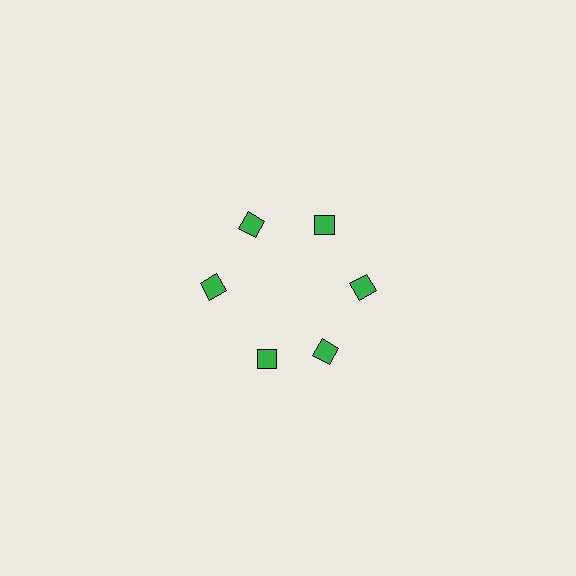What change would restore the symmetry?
The symmetry would be restored by rotating it back into even spacing with its neighbors so that all 6 diamonds sit at equal angles and equal distance from the center.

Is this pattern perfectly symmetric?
No. The 6 green diamonds are arranged in a ring, but one element near the 7 o'clock position is rotated out of alignment along the ring, breaking the 6-fold rotational symmetry.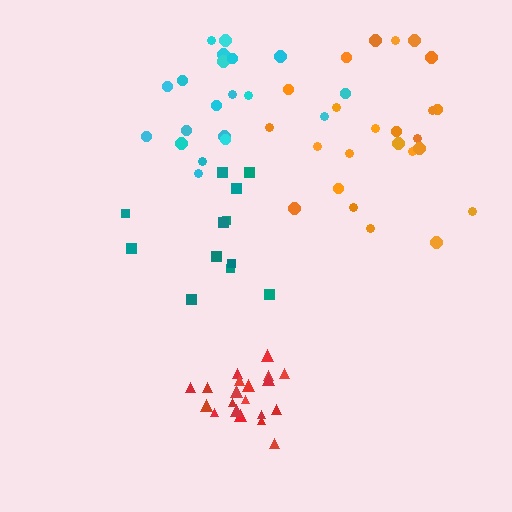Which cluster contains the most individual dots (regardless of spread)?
Orange (24).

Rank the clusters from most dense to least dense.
red, cyan, teal, orange.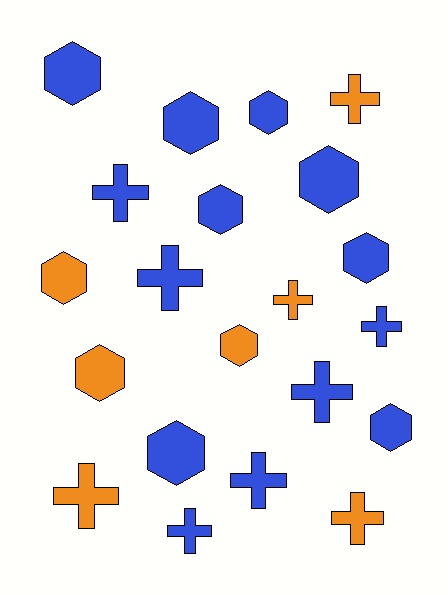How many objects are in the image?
There are 21 objects.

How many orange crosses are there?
There are 4 orange crosses.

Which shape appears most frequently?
Hexagon, with 11 objects.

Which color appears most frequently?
Blue, with 14 objects.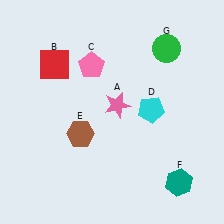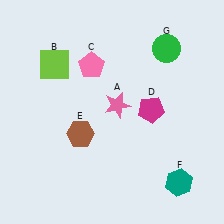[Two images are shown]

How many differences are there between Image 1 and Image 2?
There are 2 differences between the two images.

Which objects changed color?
B changed from red to lime. D changed from cyan to magenta.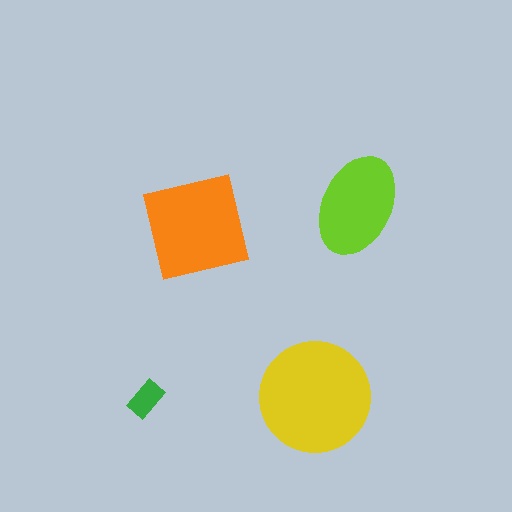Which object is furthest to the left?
The green rectangle is leftmost.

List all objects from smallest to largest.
The green rectangle, the lime ellipse, the orange square, the yellow circle.